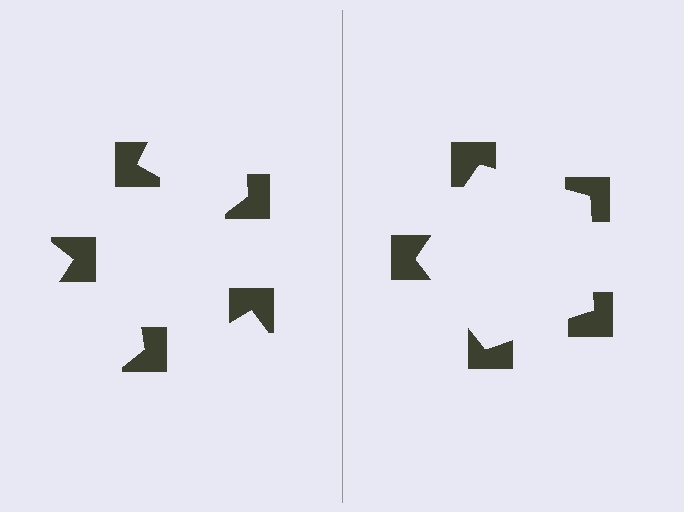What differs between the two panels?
The notched squares are positioned identically on both sides; only the wedge orientations differ. On the right they align to a pentagon; on the left they are misaligned.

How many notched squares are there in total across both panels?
10 — 5 on each side.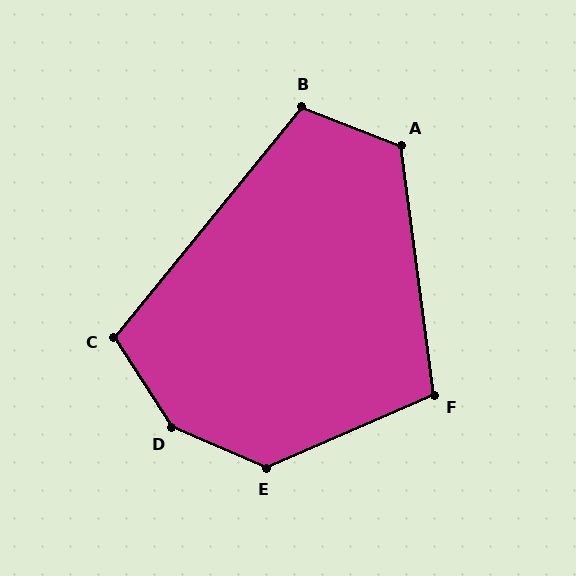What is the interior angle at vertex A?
Approximately 119 degrees (obtuse).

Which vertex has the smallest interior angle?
F, at approximately 106 degrees.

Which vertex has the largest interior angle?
D, at approximately 146 degrees.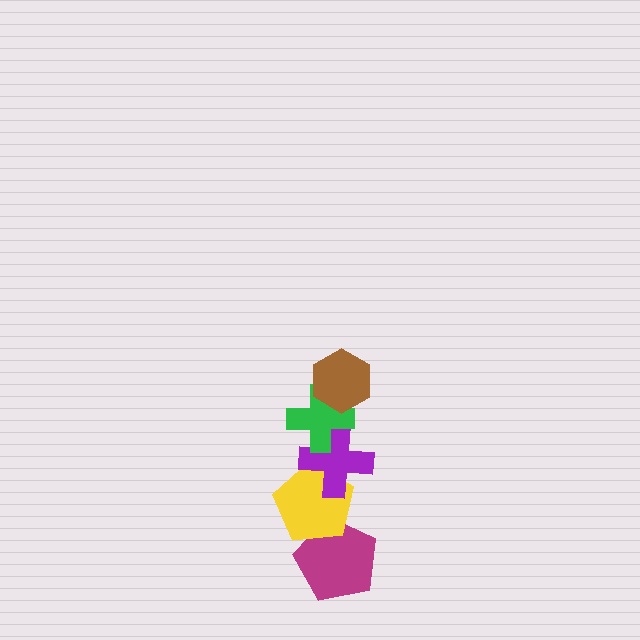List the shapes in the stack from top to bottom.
From top to bottom: the brown hexagon, the green cross, the purple cross, the yellow pentagon, the magenta pentagon.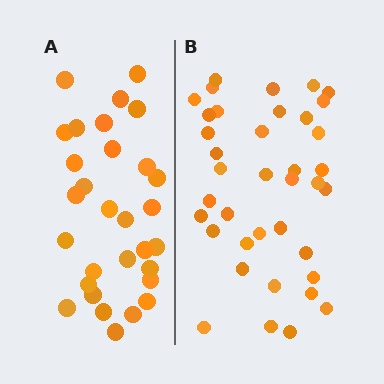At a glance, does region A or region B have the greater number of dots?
Region B (the right region) has more dots.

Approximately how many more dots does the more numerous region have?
Region B has roughly 8 or so more dots than region A.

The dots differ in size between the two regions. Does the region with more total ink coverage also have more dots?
No. Region A has more total ink coverage because its dots are larger, but region B actually contains more individual dots. Total area can be misleading — the number of items is what matters here.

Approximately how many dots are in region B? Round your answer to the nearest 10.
About 40 dots. (The exact count is 38, which rounds to 40.)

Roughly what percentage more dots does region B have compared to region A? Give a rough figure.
About 25% more.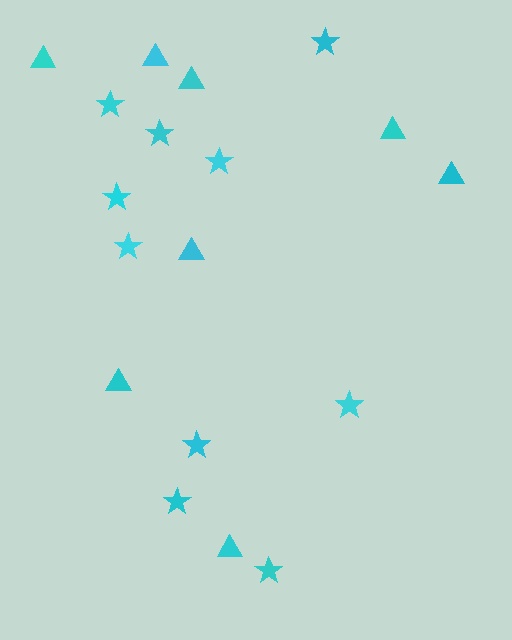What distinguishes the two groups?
There are 2 groups: one group of triangles (8) and one group of stars (10).